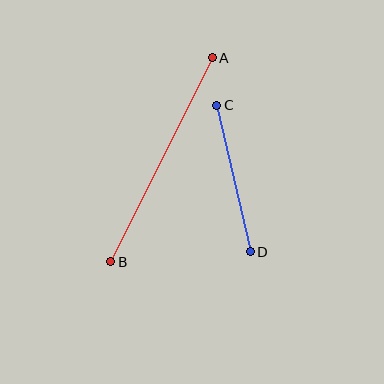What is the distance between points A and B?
The distance is approximately 228 pixels.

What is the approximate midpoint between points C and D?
The midpoint is at approximately (234, 179) pixels.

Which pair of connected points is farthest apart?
Points A and B are farthest apart.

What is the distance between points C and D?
The distance is approximately 150 pixels.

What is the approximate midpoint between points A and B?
The midpoint is at approximately (162, 160) pixels.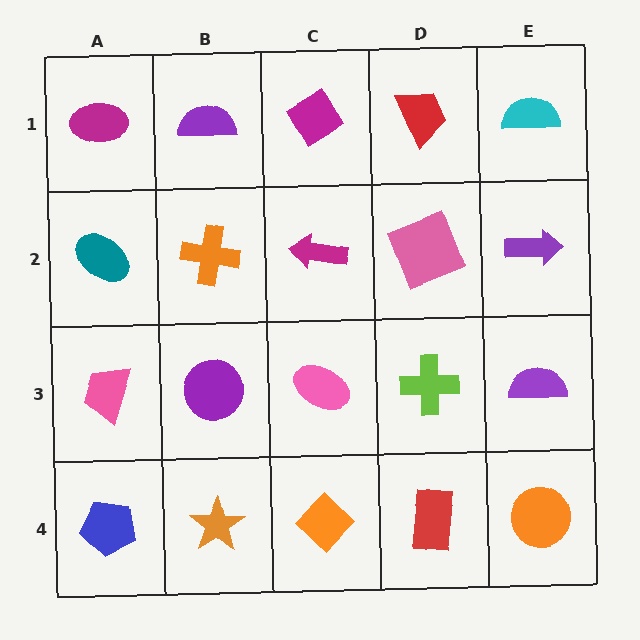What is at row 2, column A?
A teal ellipse.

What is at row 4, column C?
An orange diamond.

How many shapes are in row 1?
5 shapes.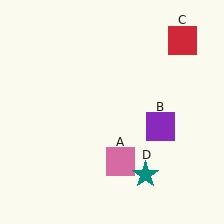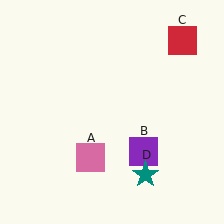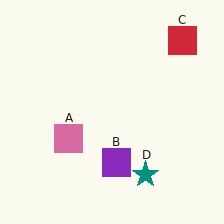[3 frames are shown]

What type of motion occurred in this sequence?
The pink square (object A), purple square (object B) rotated clockwise around the center of the scene.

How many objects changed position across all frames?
2 objects changed position: pink square (object A), purple square (object B).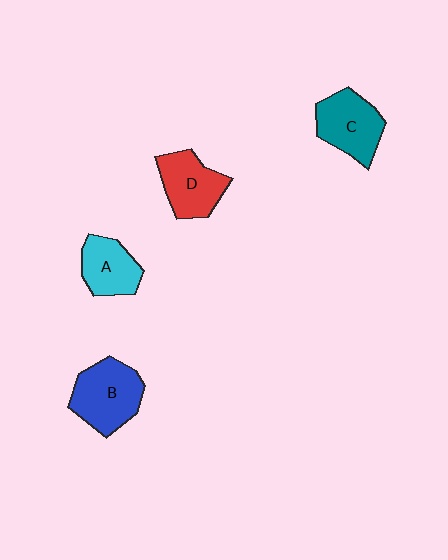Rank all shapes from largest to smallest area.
From largest to smallest: B (blue), C (teal), D (red), A (cyan).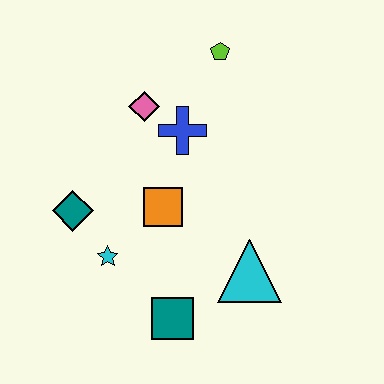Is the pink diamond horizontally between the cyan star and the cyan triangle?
Yes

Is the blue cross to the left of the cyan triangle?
Yes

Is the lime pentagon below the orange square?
No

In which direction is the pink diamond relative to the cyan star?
The pink diamond is above the cyan star.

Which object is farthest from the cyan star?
The lime pentagon is farthest from the cyan star.